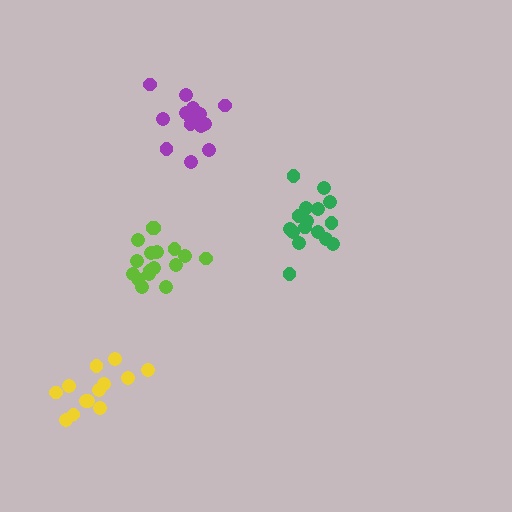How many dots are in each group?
Group 1: 16 dots, Group 2: 13 dots, Group 3: 14 dots, Group 4: 17 dots (60 total).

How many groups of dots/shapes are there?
There are 4 groups.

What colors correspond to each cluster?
The clusters are colored: green, yellow, purple, lime.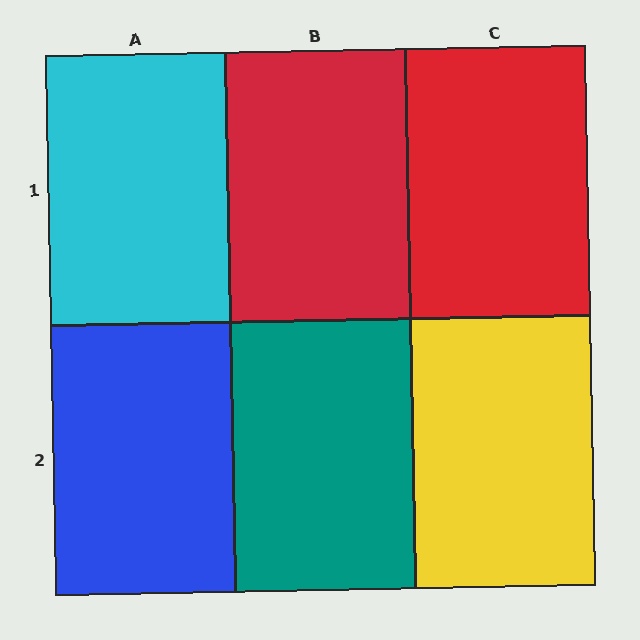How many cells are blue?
1 cell is blue.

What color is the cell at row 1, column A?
Cyan.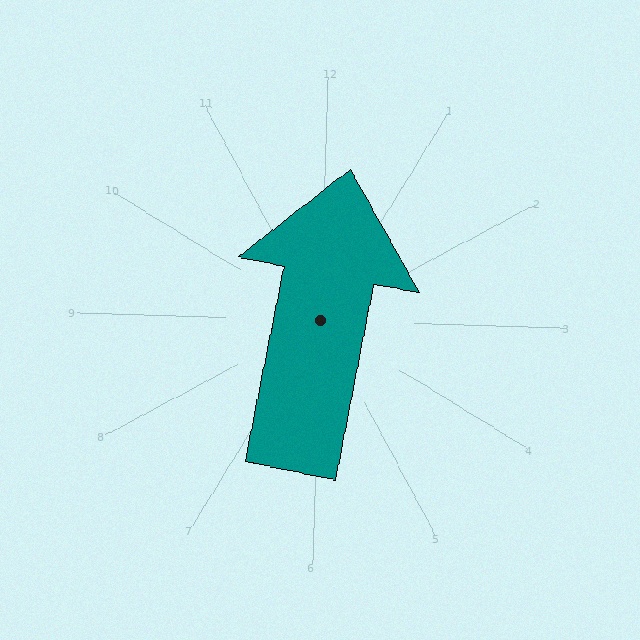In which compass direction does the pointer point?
North.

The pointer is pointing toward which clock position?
Roughly 12 o'clock.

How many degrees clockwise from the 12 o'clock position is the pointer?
Approximately 9 degrees.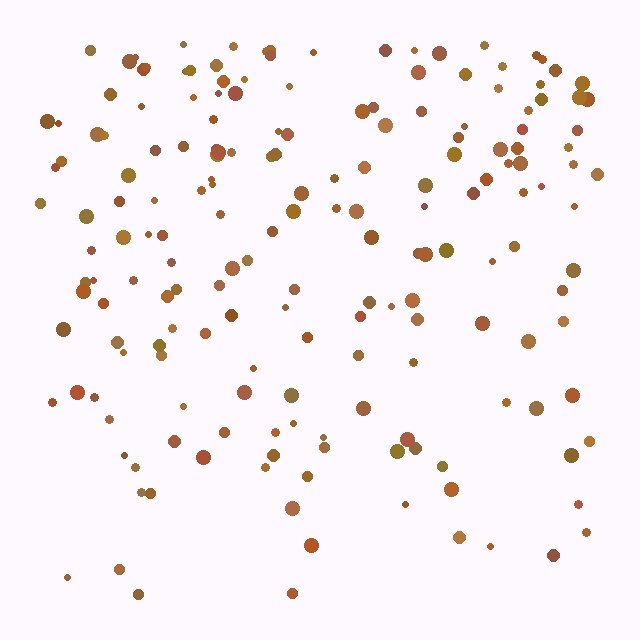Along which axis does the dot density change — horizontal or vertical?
Vertical.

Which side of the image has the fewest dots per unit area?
The bottom.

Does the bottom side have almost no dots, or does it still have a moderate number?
Still a moderate number, just noticeably fewer than the top.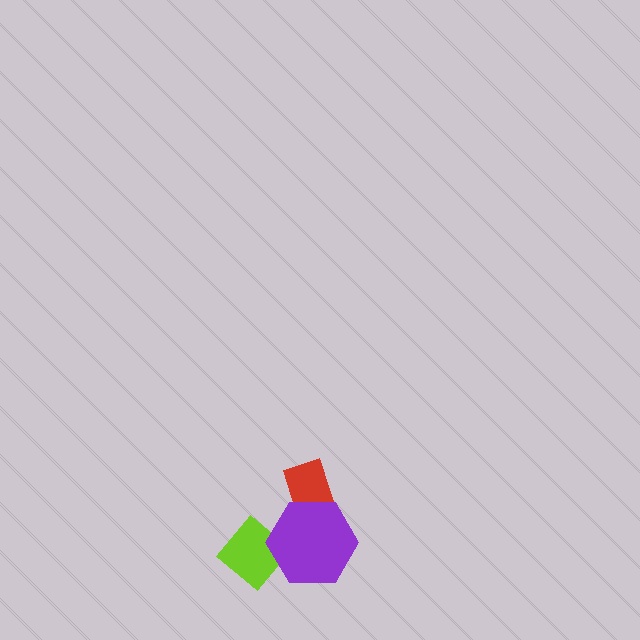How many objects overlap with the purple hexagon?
2 objects overlap with the purple hexagon.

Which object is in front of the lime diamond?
The purple hexagon is in front of the lime diamond.